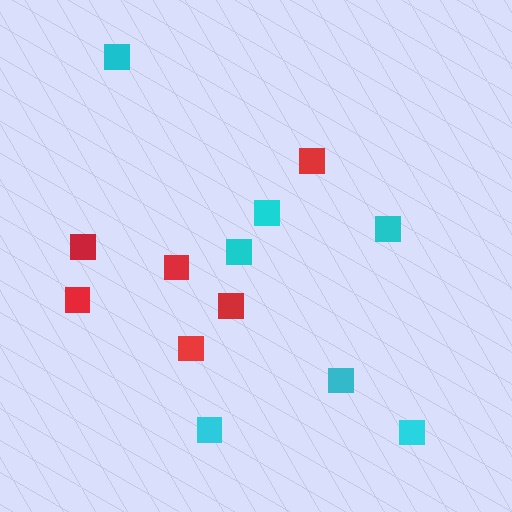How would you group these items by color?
There are 2 groups: one group of cyan squares (7) and one group of red squares (6).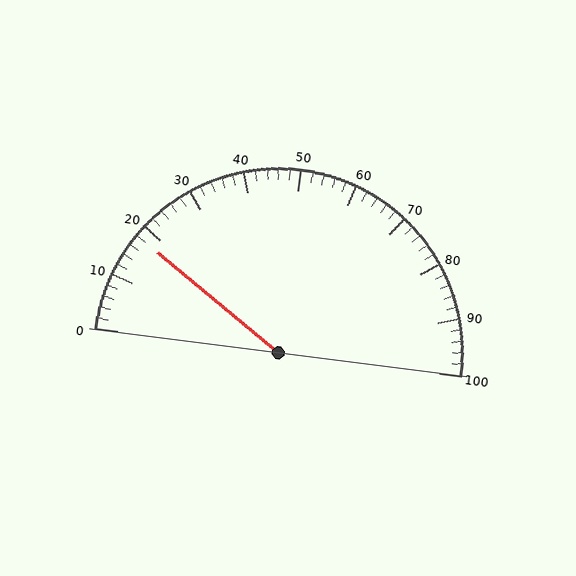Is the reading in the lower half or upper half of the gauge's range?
The reading is in the lower half of the range (0 to 100).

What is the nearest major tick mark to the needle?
The nearest major tick mark is 20.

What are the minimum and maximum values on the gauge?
The gauge ranges from 0 to 100.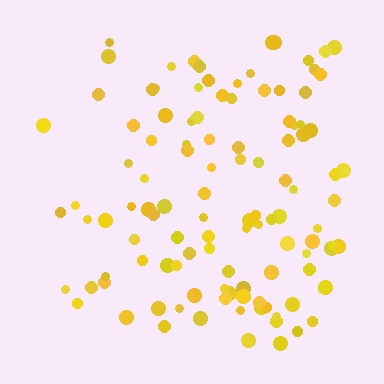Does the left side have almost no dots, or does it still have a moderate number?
Still a moderate number, just noticeably fewer than the right.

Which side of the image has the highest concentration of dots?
The right.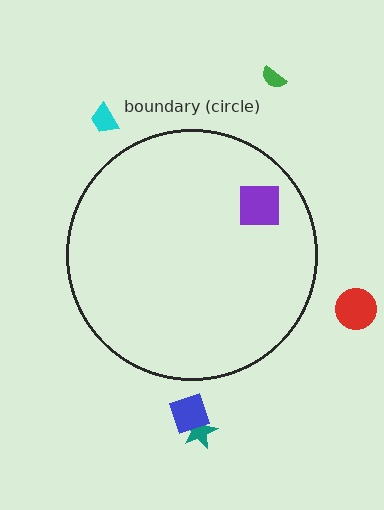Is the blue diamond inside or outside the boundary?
Outside.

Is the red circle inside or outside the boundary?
Outside.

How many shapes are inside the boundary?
1 inside, 5 outside.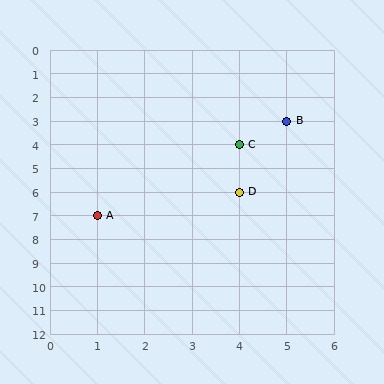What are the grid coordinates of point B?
Point B is at grid coordinates (5, 3).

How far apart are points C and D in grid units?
Points C and D are 2 rows apart.